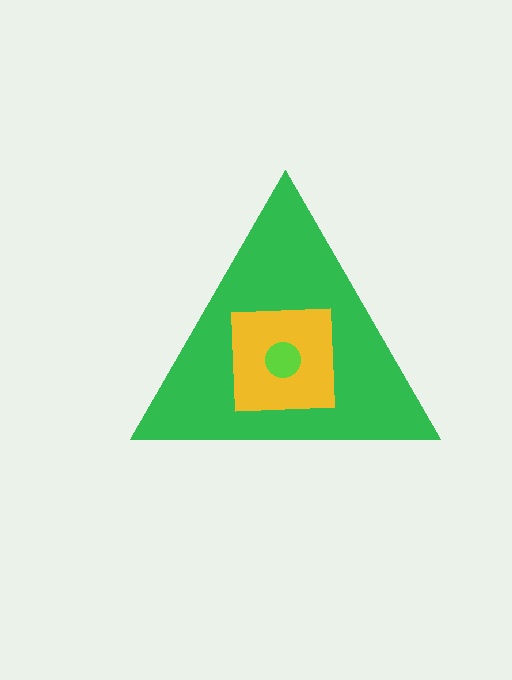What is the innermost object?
The lime circle.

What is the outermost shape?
The green triangle.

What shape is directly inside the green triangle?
The yellow square.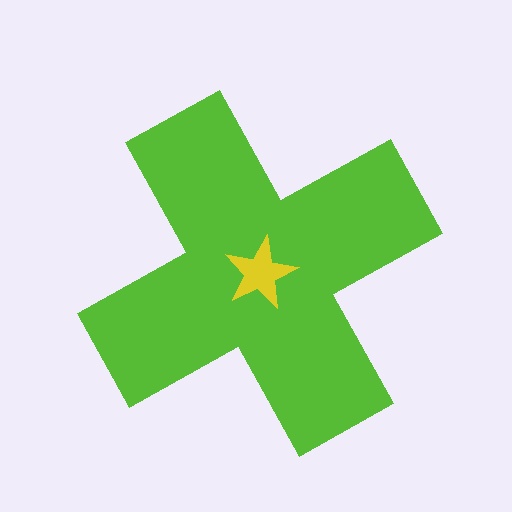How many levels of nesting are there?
2.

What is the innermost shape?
The yellow star.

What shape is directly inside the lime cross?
The yellow star.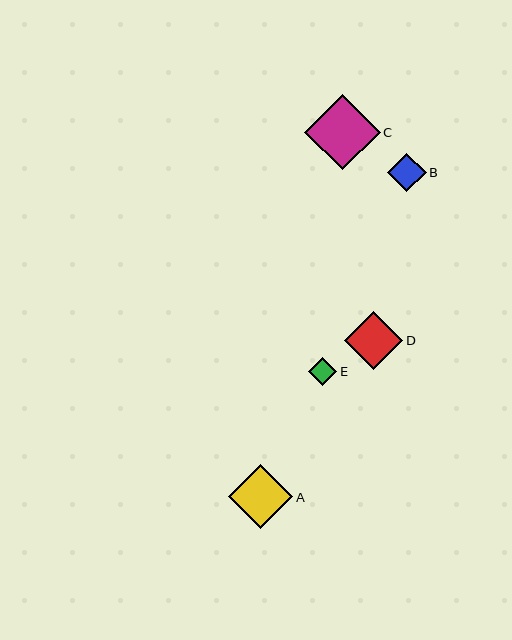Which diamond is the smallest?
Diamond E is the smallest with a size of approximately 28 pixels.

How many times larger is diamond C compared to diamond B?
Diamond C is approximately 1.9 times the size of diamond B.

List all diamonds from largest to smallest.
From largest to smallest: C, A, D, B, E.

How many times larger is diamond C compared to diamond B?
Diamond C is approximately 1.9 times the size of diamond B.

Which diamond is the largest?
Diamond C is the largest with a size of approximately 76 pixels.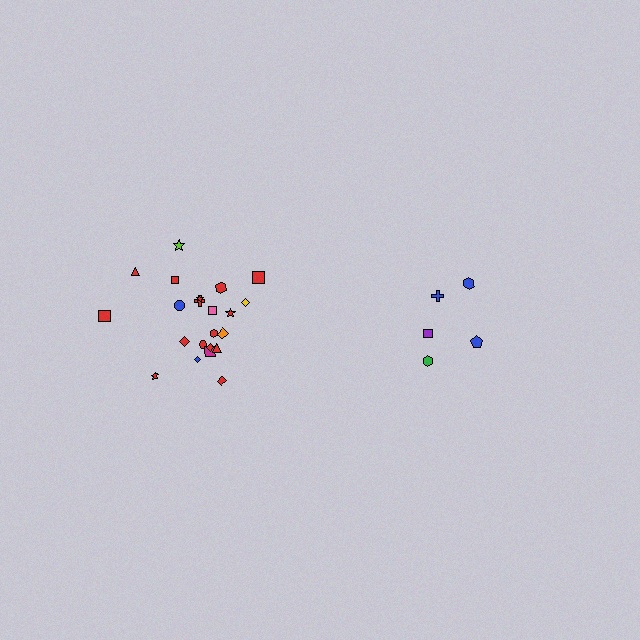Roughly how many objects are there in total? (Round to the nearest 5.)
Roughly 25 objects in total.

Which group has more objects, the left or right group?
The left group.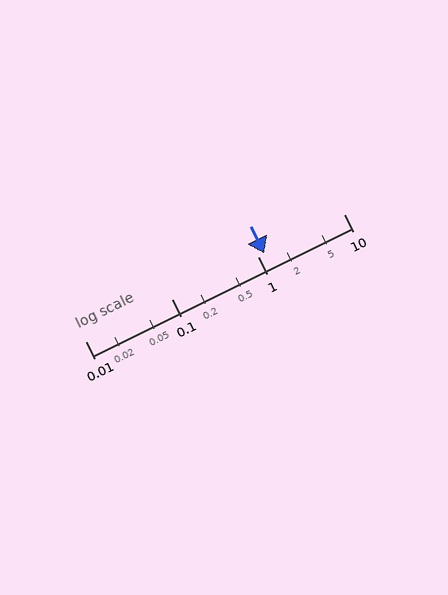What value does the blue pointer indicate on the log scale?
The pointer indicates approximately 1.2.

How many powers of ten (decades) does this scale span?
The scale spans 3 decades, from 0.01 to 10.